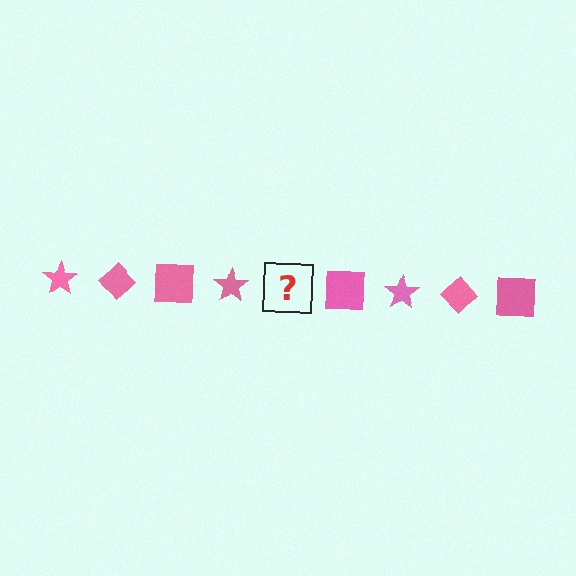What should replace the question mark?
The question mark should be replaced with a pink diamond.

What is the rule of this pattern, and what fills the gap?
The rule is that the pattern cycles through star, diamond, square shapes in pink. The gap should be filled with a pink diamond.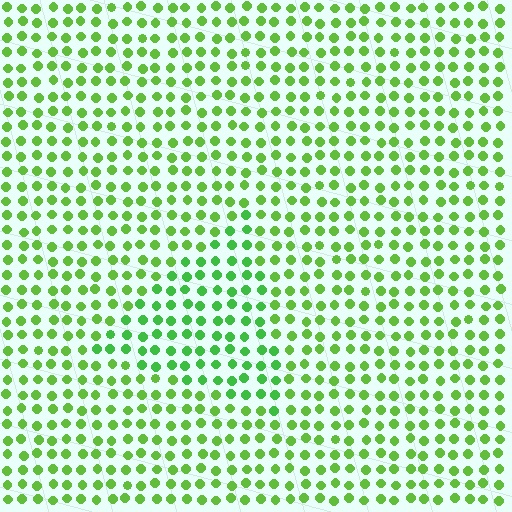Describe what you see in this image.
The image is filled with small lime elements in a uniform arrangement. A triangle-shaped region is visible where the elements are tinted to a slightly different hue, forming a subtle color boundary.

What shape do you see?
I see a triangle.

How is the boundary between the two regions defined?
The boundary is defined purely by a slight shift in hue (about 20 degrees). Spacing, size, and orientation are identical on both sides.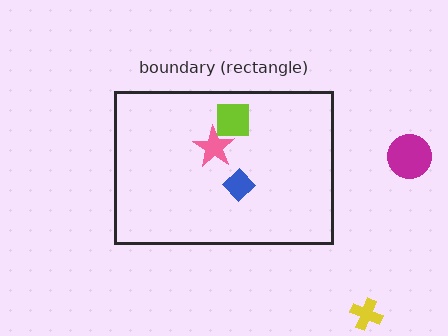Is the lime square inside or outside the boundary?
Inside.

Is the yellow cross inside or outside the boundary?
Outside.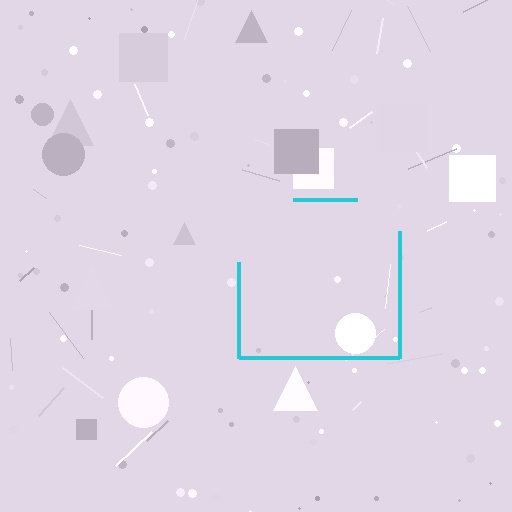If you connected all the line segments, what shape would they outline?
They would outline a square.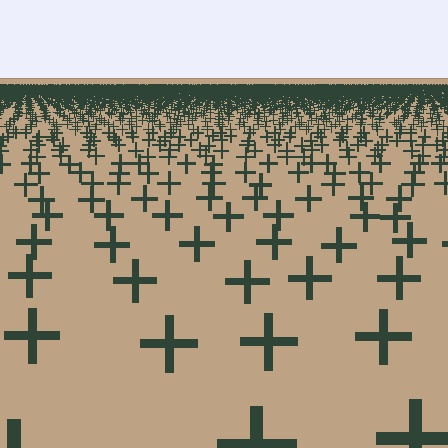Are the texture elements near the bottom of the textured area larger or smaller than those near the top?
Larger. Near the bottom, elements are closer to the viewer and appear at a bigger on-screen size.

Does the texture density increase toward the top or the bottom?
Density increases toward the top.